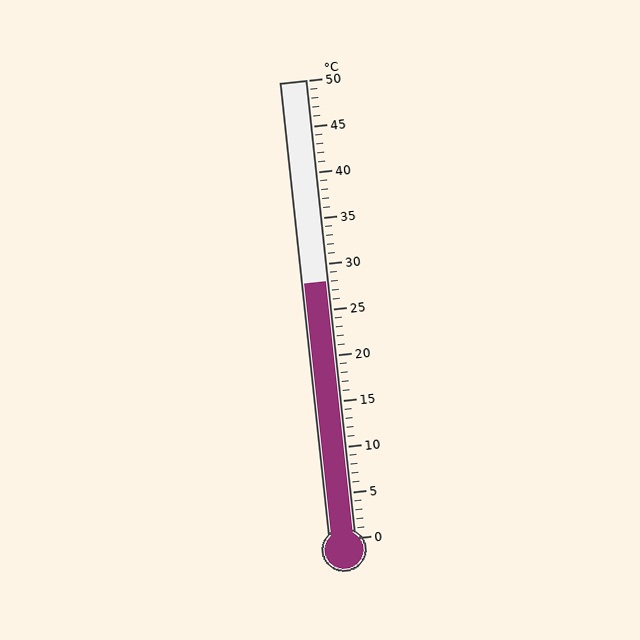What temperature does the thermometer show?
The thermometer shows approximately 28°C.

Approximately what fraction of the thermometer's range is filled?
The thermometer is filled to approximately 55% of its range.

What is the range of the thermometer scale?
The thermometer scale ranges from 0°C to 50°C.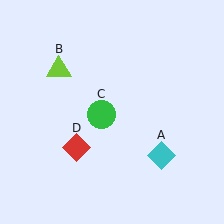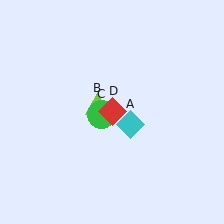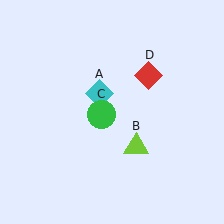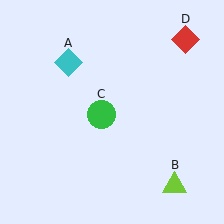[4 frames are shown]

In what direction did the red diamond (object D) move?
The red diamond (object D) moved up and to the right.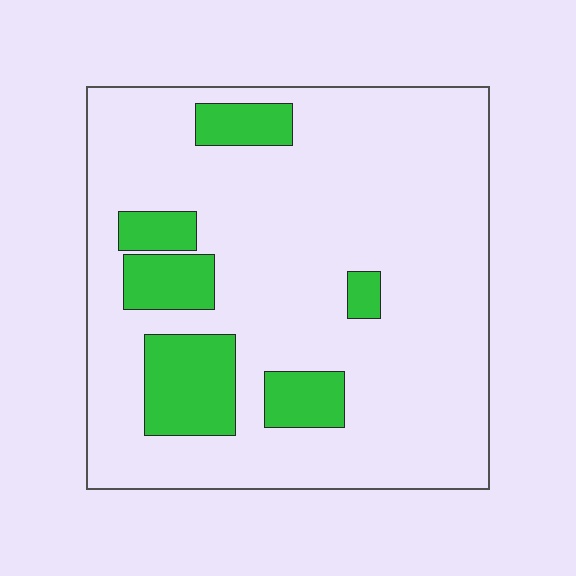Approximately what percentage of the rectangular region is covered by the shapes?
Approximately 15%.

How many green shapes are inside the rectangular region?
6.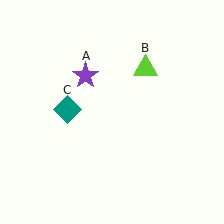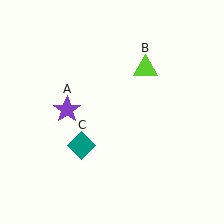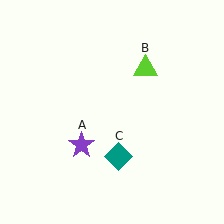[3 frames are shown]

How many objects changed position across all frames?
2 objects changed position: purple star (object A), teal diamond (object C).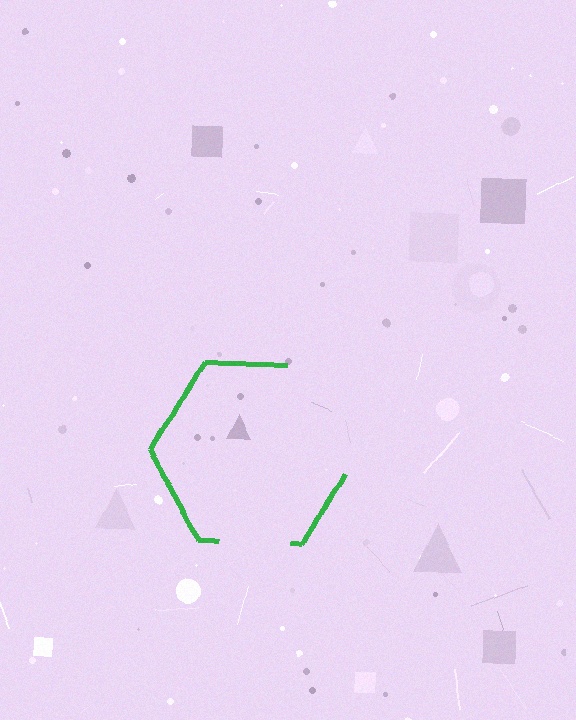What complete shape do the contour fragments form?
The contour fragments form a hexagon.